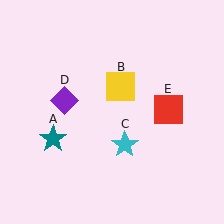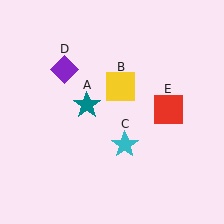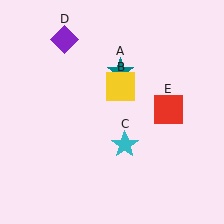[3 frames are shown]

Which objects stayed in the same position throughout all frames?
Yellow square (object B) and cyan star (object C) and red square (object E) remained stationary.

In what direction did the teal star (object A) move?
The teal star (object A) moved up and to the right.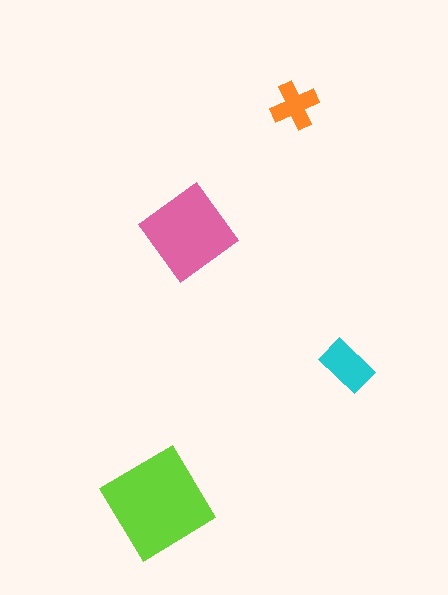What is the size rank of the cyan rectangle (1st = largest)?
3rd.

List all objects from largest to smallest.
The lime diamond, the pink diamond, the cyan rectangle, the orange cross.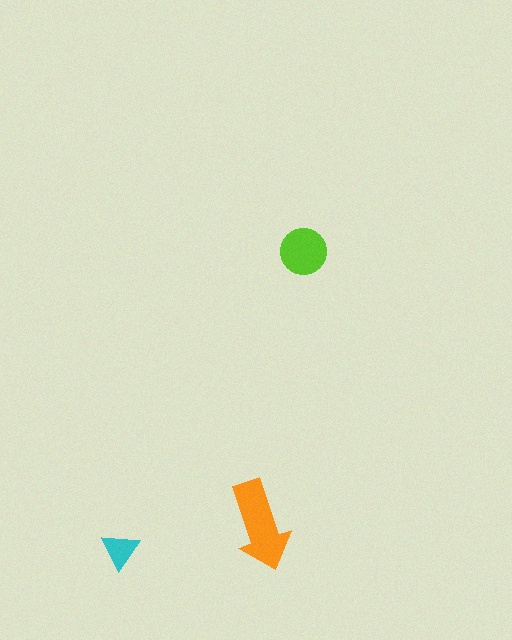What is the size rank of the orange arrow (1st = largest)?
1st.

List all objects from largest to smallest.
The orange arrow, the lime circle, the cyan triangle.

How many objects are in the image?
There are 3 objects in the image.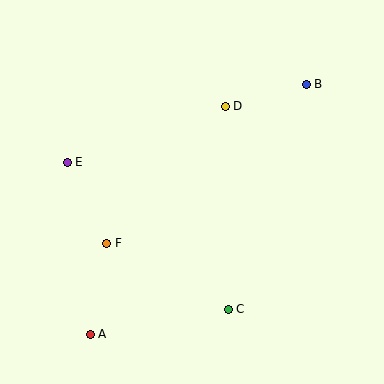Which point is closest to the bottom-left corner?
Point A is closest to the bottom-left corner.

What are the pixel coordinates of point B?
Point B is at (306, 84).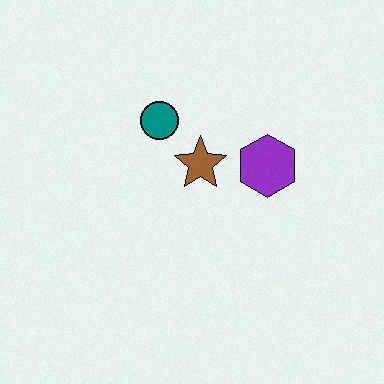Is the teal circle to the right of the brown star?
No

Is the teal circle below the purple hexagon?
No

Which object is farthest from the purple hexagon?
The teal circle is farthest from the purple hexagon.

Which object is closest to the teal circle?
The brown star is closest to the teal circle.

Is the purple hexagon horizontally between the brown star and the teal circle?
No